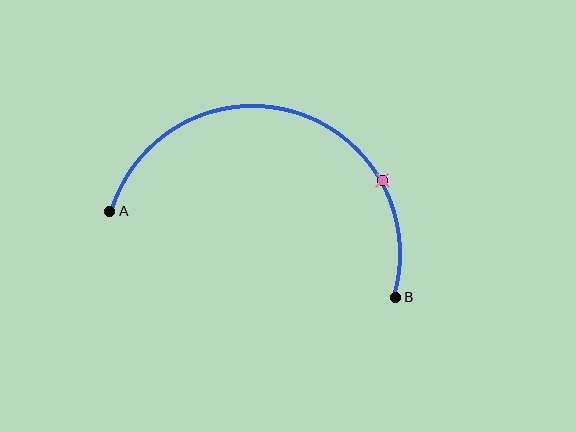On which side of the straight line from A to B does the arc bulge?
The arc bulges above the straight line connecting A and B.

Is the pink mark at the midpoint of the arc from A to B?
No. The pink mark lies on the arc but is closer to endpoint B. The arc midpoint would be at the point on the curve equidistant along the arc from both A and B.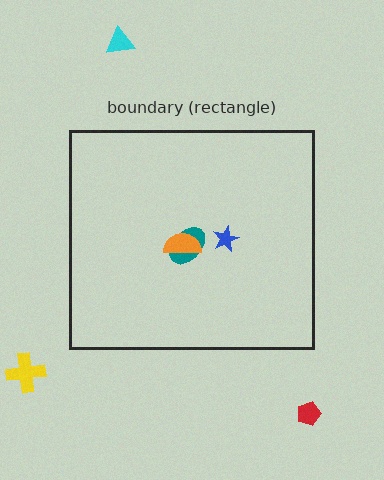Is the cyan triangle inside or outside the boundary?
Outside.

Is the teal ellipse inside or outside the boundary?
Inside.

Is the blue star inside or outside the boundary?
Inside.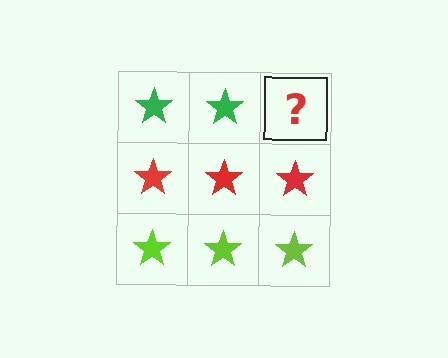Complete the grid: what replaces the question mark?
The question mark should be replaced with a green star.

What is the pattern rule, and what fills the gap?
The rule is that each row has a consistent color. The gap should be filled with a green star.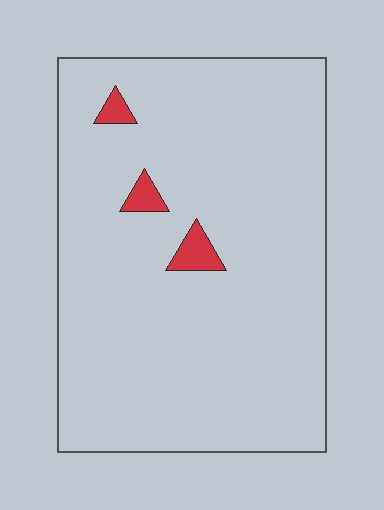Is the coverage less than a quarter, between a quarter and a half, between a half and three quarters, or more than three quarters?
Less than a quarter.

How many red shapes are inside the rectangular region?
3.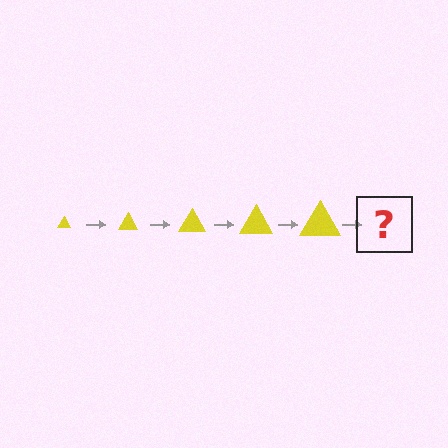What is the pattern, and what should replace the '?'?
The pattern is that the triangle gets progressively larger each step. The '?' should be a yellow triangle, larger than the previous one.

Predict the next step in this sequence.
The next step is a yellow triangle, larger than the previous one.